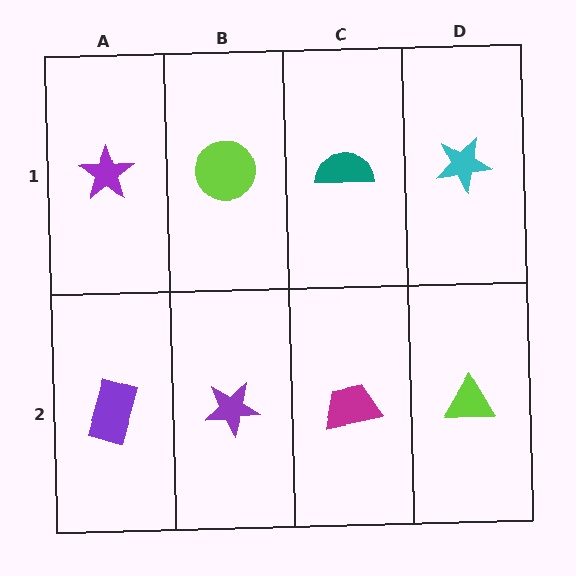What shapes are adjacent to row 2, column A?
A purple star (row 1, column A), a purple star (row 2, column B).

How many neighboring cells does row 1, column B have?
3.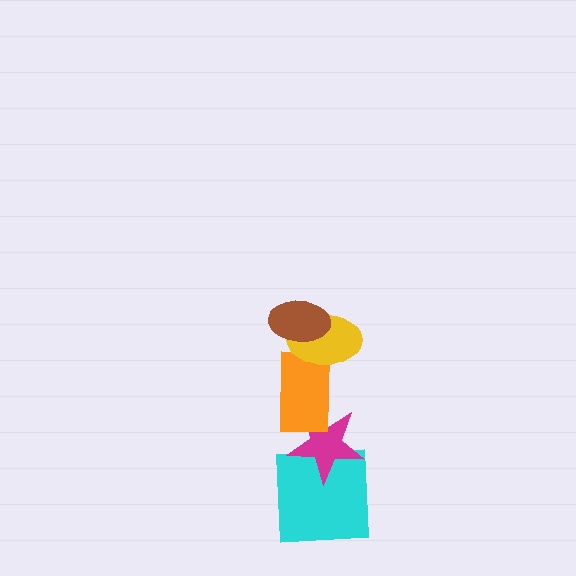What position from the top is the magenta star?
The magenta star is 4th from the top.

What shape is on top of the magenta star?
The orange rectangle is on top of the magenta star.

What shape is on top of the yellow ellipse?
The brown ellipse is on top of the yellow ellipse.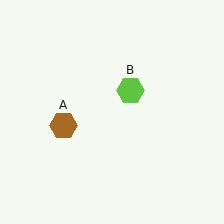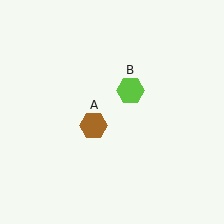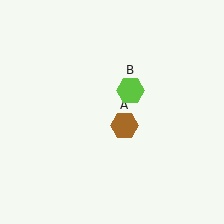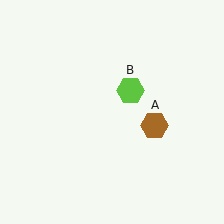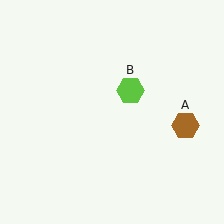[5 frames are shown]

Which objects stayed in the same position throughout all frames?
Lime hexagon (object B) remained stationary.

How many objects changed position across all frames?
1 object changed position: brown hexagon (object A).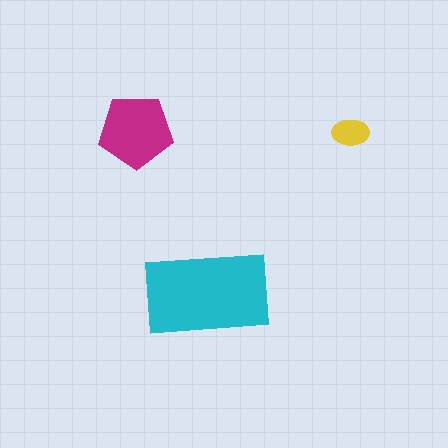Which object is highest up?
The magenta pentagon is topmost.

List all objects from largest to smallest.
The cyan rectangle, the magenta pentagon, the yellow ellipse.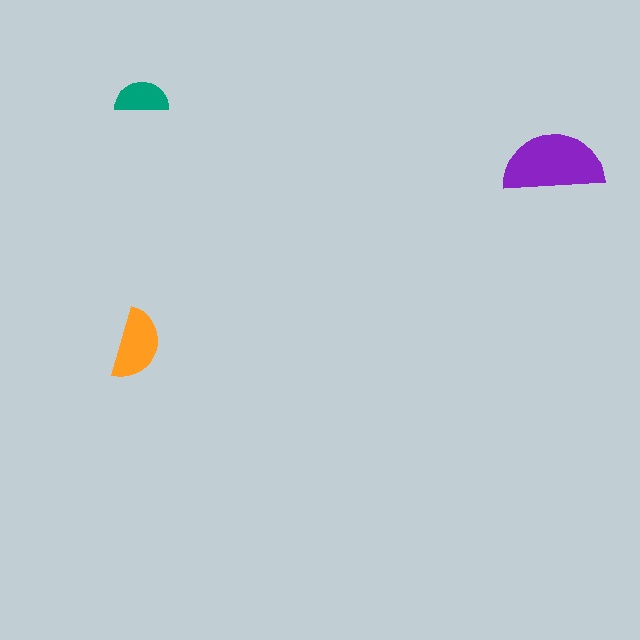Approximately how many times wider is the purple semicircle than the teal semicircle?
About 2 times wider.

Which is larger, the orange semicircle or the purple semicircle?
The purple one.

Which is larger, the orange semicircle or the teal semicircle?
The orange one.